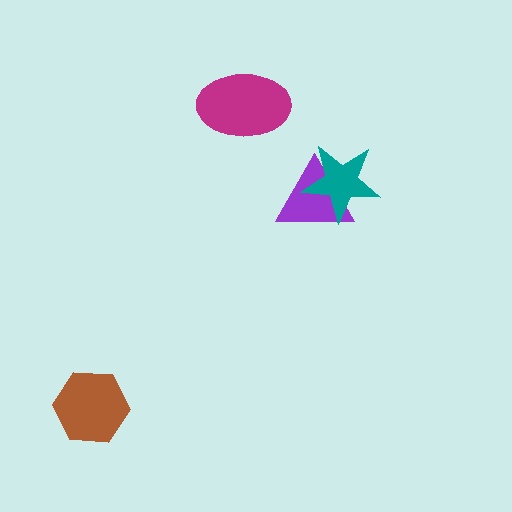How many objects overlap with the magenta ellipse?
0 objects overlap with the magenta ellipse.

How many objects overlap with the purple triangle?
1 object overlaps with the purple triangle.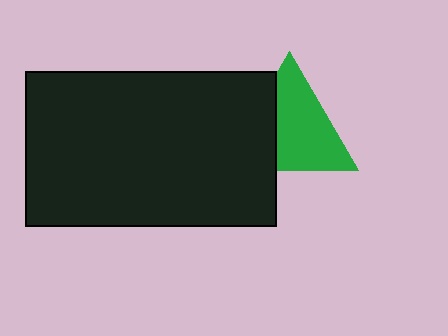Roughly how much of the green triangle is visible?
Most of it is visible (roughly 66%).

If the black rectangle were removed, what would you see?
You would see the complete green triangle.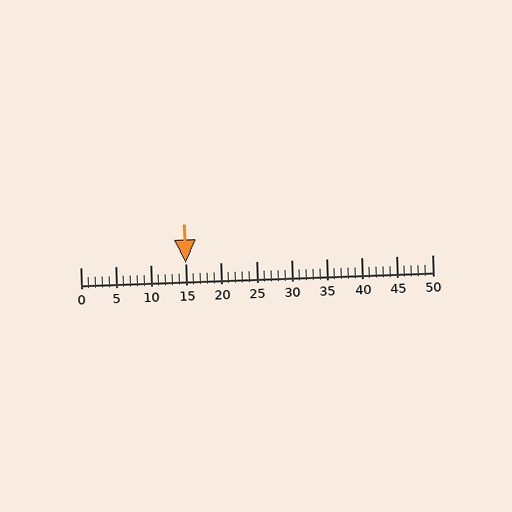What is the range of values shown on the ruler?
The ruler shows values from 0 to 50.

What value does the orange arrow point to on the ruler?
The orange arrow points to approximately 15.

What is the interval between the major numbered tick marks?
The major tick marks are spaced 5 units apart.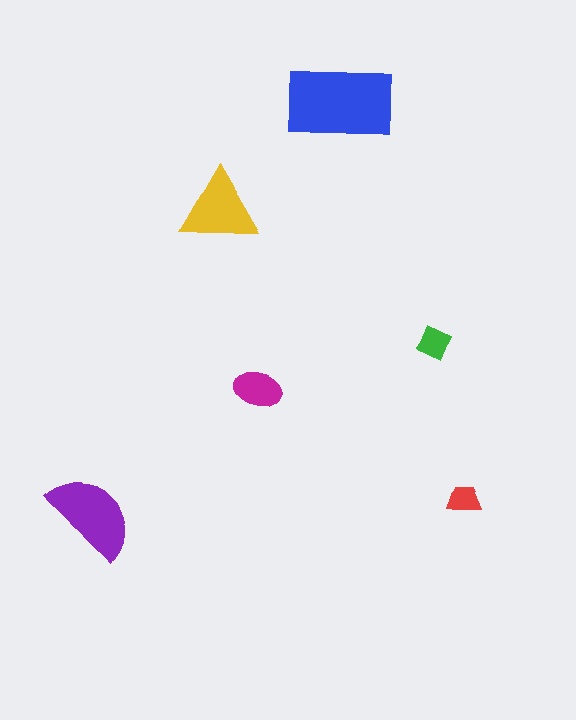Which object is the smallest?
The red trapezoid.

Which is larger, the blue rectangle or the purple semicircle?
The blue rectangle.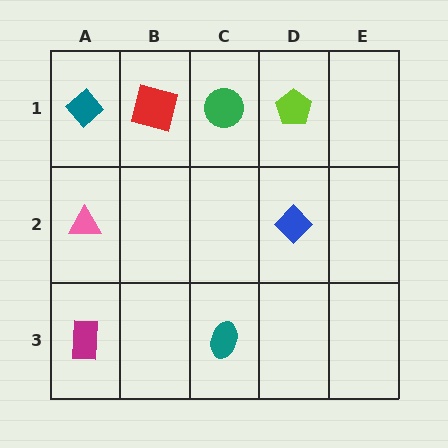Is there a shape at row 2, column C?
No, that cell is empty.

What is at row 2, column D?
A blue diamond.